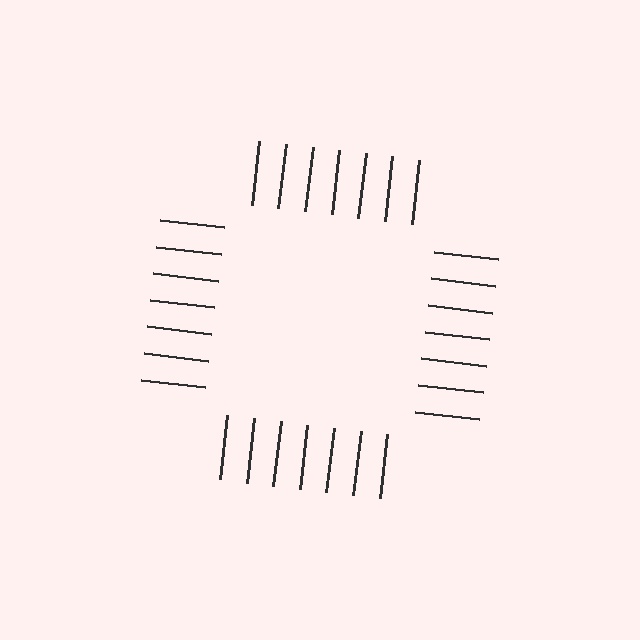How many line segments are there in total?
28 — 7 along each of the 4 edges.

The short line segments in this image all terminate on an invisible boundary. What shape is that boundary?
An illusory square — the line segments terminate on its edges but no continuous stroke is drawn.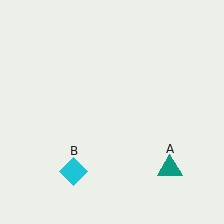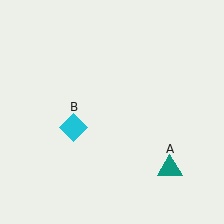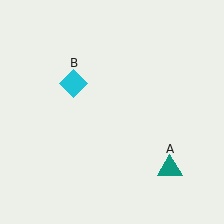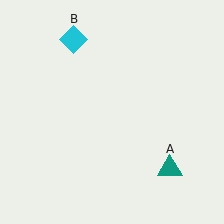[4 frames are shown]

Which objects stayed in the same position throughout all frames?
Teal triangle (object A) remained stationary.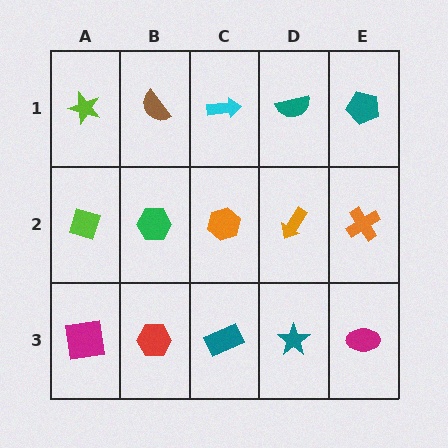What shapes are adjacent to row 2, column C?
A cyan arrow (row 1, column C), a teal rectangle (row 3, column C), a green hexagon (row 2, column B), an orange arrow (row 2, column D).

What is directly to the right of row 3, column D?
A magenta ellipse.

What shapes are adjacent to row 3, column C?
An orange hexagon (row 2, column C), a red hexagon (row 3, column B), a teal star (row 3, column D).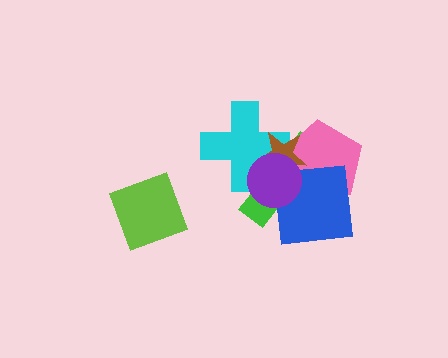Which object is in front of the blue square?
The purple circle is in front of the blue square.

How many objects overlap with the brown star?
4 objects overlap with the brown star.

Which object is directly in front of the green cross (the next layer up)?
The cyan cross is directly in front of the green cross.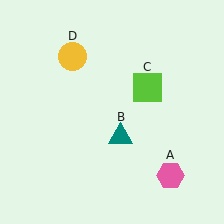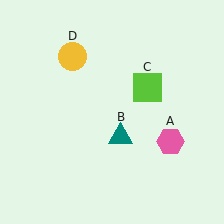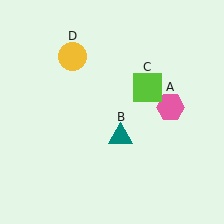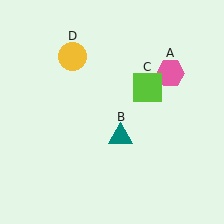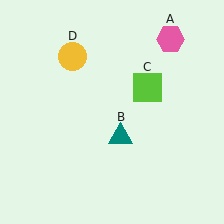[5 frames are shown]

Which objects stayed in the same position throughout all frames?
Teal triangle (object B) and lime square (object C) and yellow circle (object D) remained stationary.